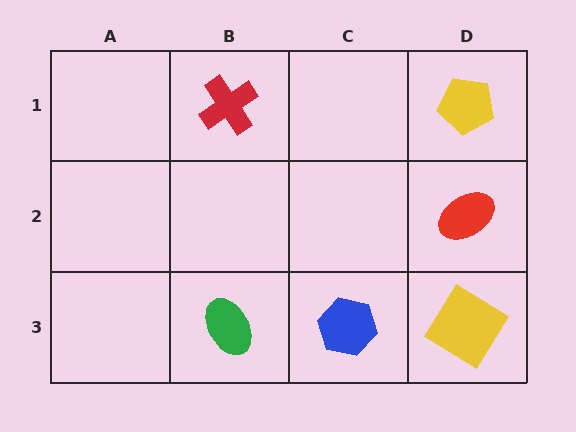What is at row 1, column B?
A red cross.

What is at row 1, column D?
A yellow pentagon.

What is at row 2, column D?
A red ellipse.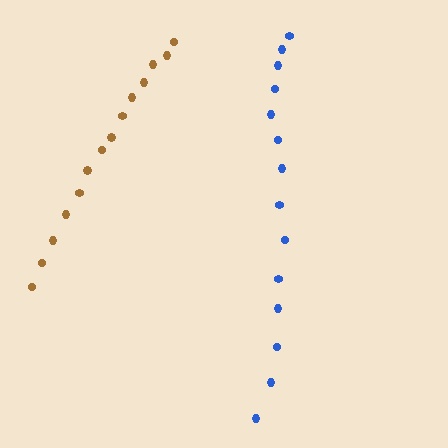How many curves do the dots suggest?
There are 2 distinct paths.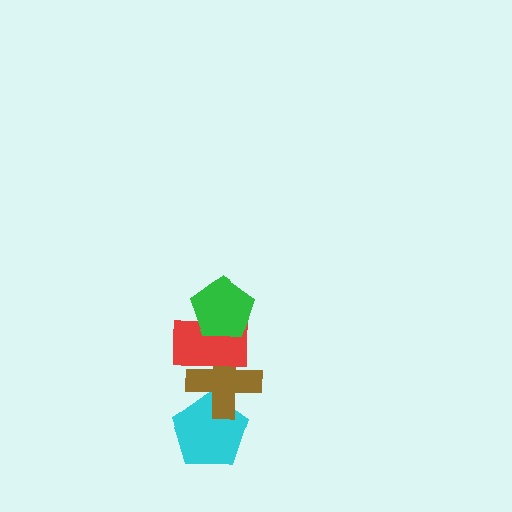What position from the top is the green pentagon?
The green pentagon is 1st from the top.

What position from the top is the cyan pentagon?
The cyan pentagon is 4th from the top.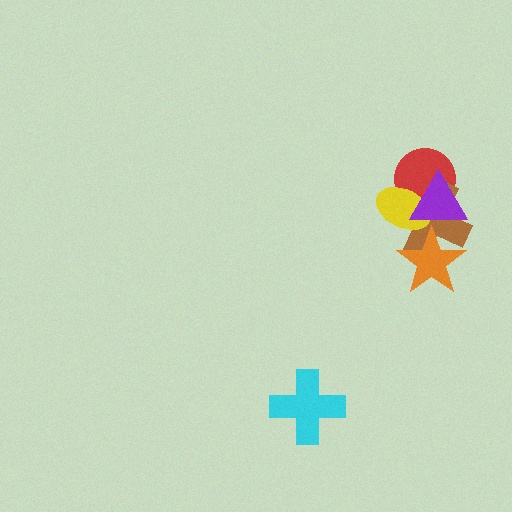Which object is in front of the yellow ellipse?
The purple triangle is in front of the yellow ellipse.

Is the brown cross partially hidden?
Yes, it is partially covered by another shape.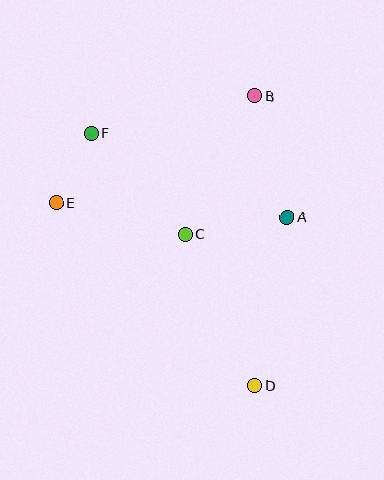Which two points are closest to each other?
Points E and F are closest to each other.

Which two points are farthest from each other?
Points D and F are farthest from each other.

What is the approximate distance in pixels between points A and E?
The distance between A and E is approximately 232 pixels.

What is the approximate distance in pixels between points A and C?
The distance between A and C is approximately 103 pixels.